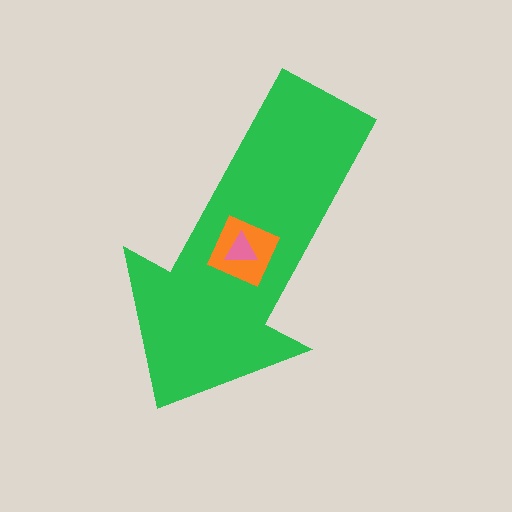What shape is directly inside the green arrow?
The orange square.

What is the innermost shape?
The pink triangle.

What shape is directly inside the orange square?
The pink triangle.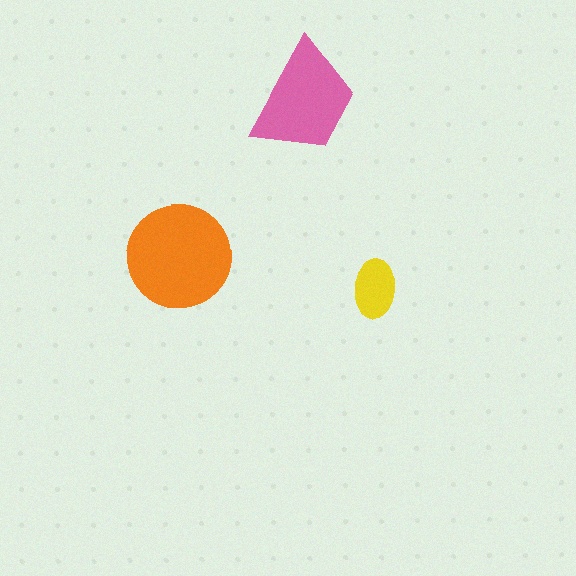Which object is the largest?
The orange circle.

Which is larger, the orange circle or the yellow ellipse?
The orange circle.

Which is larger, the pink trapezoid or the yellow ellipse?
The pink trapezoid.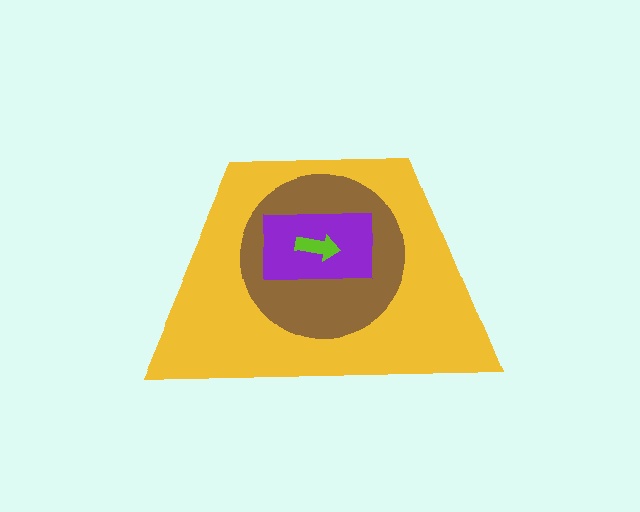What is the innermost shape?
The lime arrow.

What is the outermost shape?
The yellow trapezoid.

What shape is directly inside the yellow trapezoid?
The brown circle.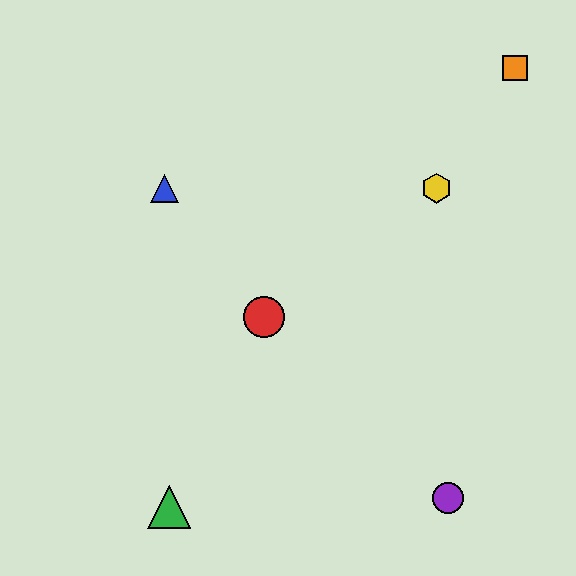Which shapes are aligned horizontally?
The blue triangle, the yellow hexagon are aligned horizontally.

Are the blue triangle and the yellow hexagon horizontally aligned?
Yes, both are at y≈188.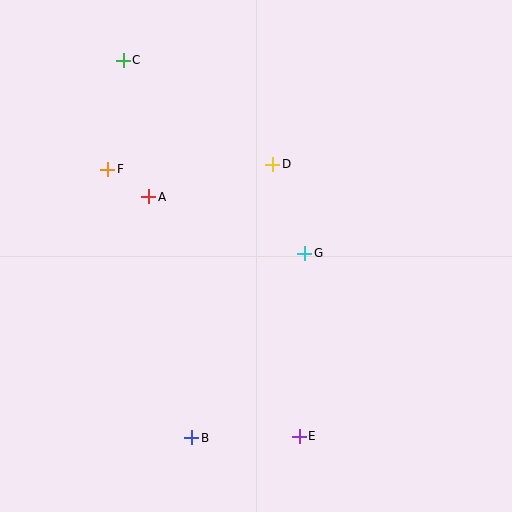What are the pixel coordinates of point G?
Point G is at (305, 253).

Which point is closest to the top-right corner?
Point D is closest to the top-right corner.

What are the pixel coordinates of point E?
Point E is at (299, 436).